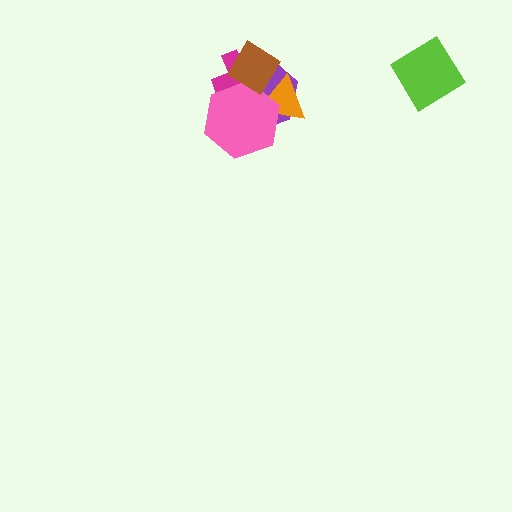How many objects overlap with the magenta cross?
3 objects overlap with the magenta cross.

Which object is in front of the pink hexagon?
The brown diamond is in front of the pink hexagon.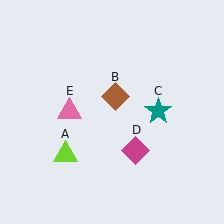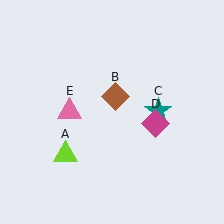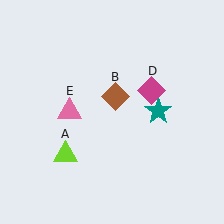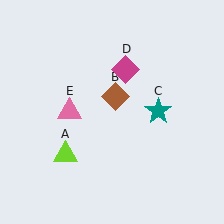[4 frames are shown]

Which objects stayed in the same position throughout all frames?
Lime triangle (object A) and brown diamond (object B) and teal star (object C) and pink triangle (object E) remained stationary.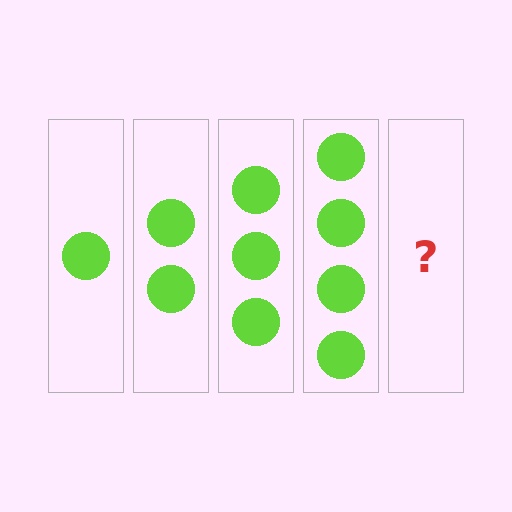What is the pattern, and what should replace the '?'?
The pattern is that each step adds one more circle. The '?' should be 5 circles.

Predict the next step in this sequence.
The next step is 5 circles.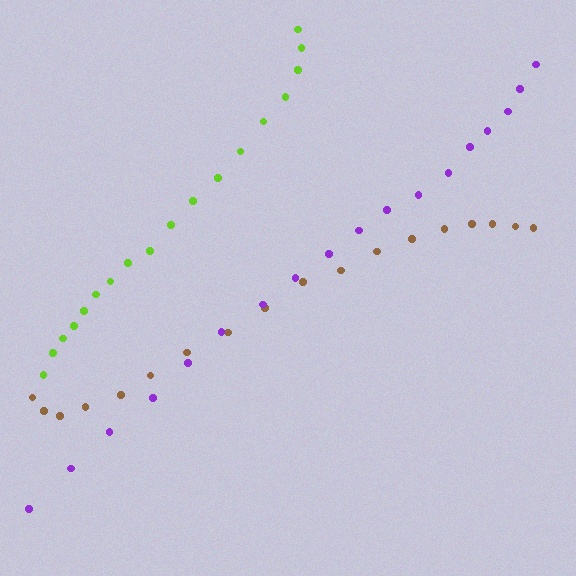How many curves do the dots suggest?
There are 3 distinct paths.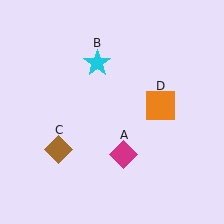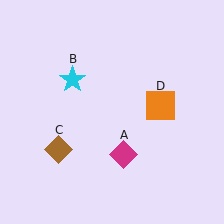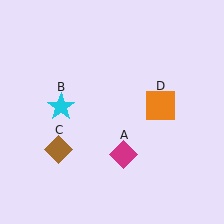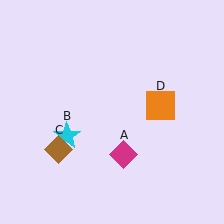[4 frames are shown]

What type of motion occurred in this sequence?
The cyan star (object B) rotated counterclockwise around the center of the scene.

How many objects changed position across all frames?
1 object changed position: cyan star (object B).